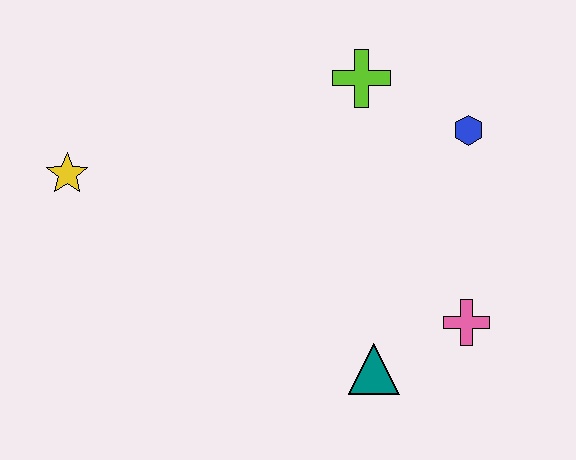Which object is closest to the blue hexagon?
The lime cross is closest to the blue hexagon.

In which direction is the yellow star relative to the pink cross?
The yellow star is to the left of the pink cross.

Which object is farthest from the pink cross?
The yellow star is farthest from the pink cross.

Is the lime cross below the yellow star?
No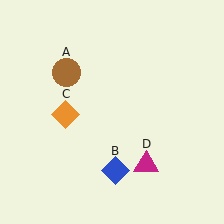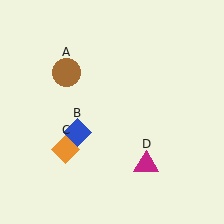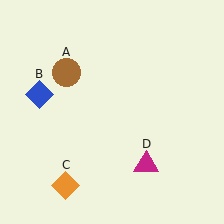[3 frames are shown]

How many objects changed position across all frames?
2 objects changed position: blue diamond (object B), orange diamond (object C).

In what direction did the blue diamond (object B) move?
The blue diamond (object B) moved up and to the left.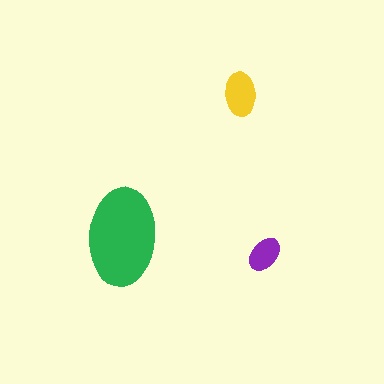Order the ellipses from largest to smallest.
the green one, the yellow one, the purple one.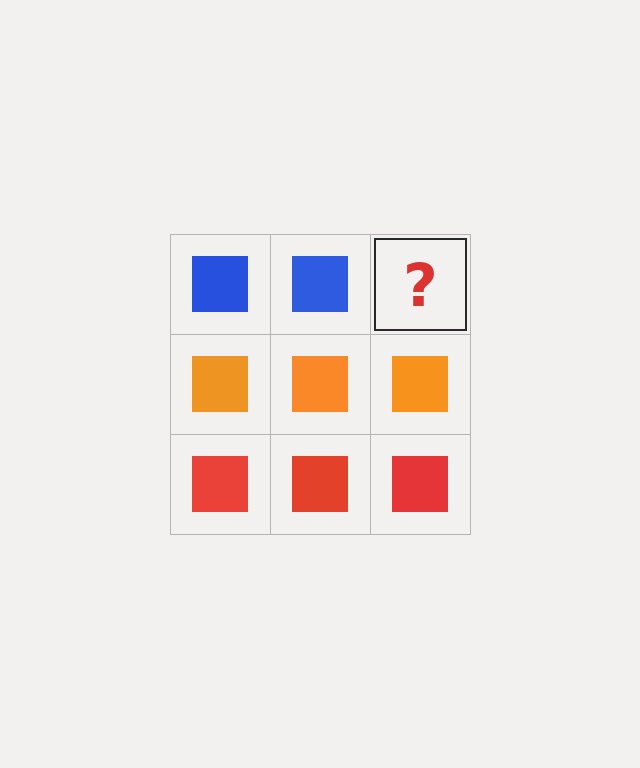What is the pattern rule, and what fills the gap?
The rule is that each row has a consistent color. The gap should be filled with a blue square.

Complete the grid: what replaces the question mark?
The question mark should be replaced with a blue square.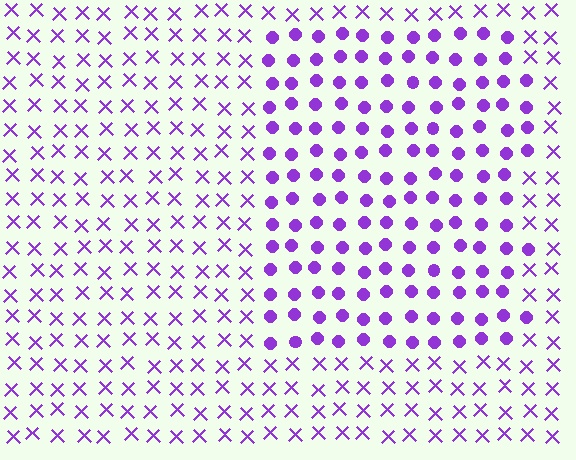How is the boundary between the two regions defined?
The boundary is defined by a change in element shape: circles inside vs. X marks outside. All elements share the same color and spacing.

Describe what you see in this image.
The image is filled with small purple elements arranged in a uniform grid. A rectangle-shaped region contains circles, while the surrounding area contains X marks. The boundary is defined purely by the change in element shape.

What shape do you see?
I see a rectangle.